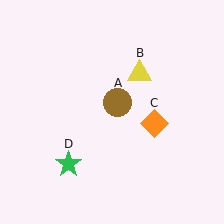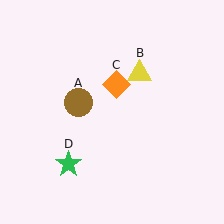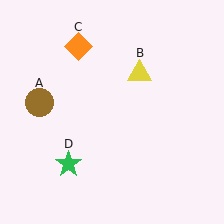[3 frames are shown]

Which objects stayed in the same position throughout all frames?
Yellow triangle (object B) and green star (object D) remained stationary.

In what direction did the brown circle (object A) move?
The brown circle (object A) moved left.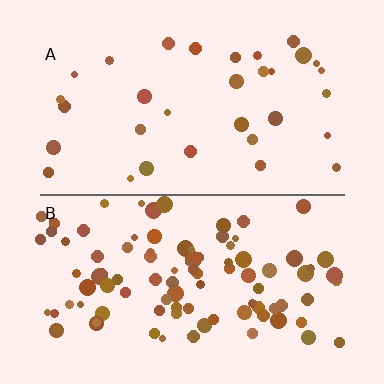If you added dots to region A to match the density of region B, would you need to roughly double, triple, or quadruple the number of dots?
Approximately triple.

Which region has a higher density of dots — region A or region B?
B (the bottom).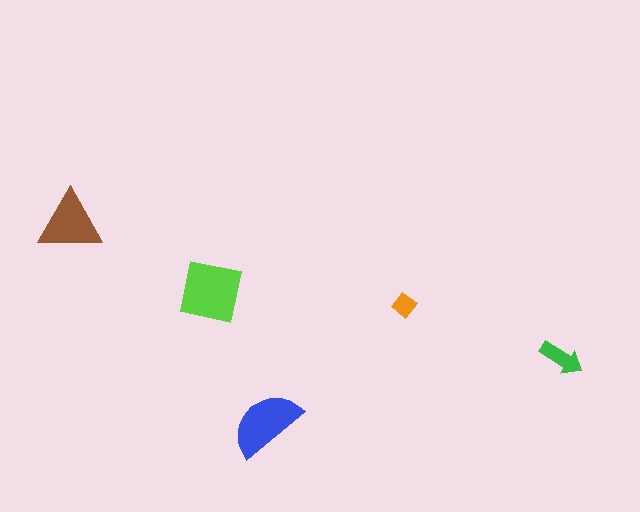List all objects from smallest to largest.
The orange diamond, the green arrow, the brown triangle, the blue semicircle, the lime square.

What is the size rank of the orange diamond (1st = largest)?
5th.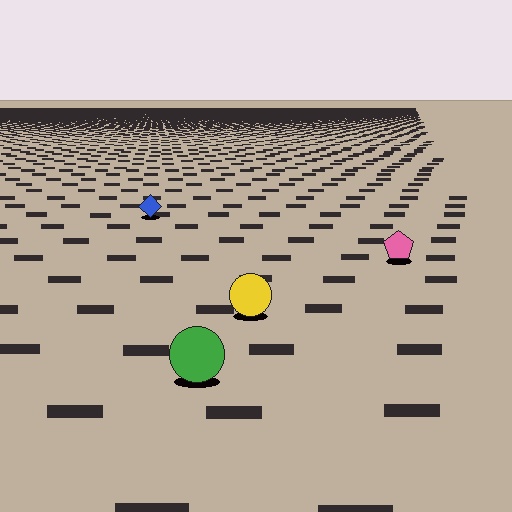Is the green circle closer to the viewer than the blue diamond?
Yes. The green circle is closer — you can tell from the texture gradient: the ground texture is coarser near it.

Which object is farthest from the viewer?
The blue diamond is farthest from the viewer. It appears smaller and the ground texture around it is denser.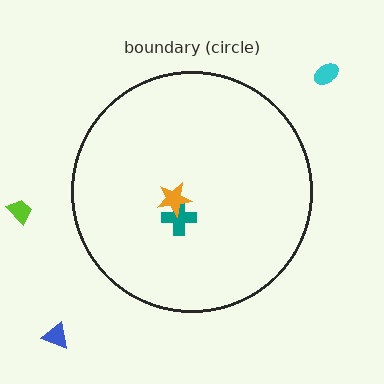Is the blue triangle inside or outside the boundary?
Outside.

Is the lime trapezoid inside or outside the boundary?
Outside.